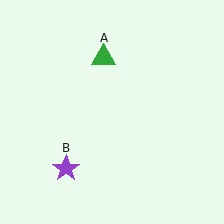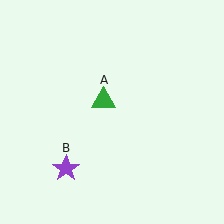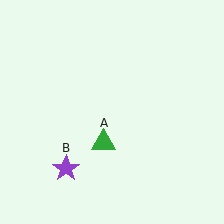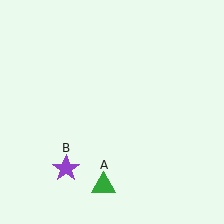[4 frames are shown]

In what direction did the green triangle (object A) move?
The green triangle (object A) moved down.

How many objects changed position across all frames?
1 object changed position: green triangle (object A).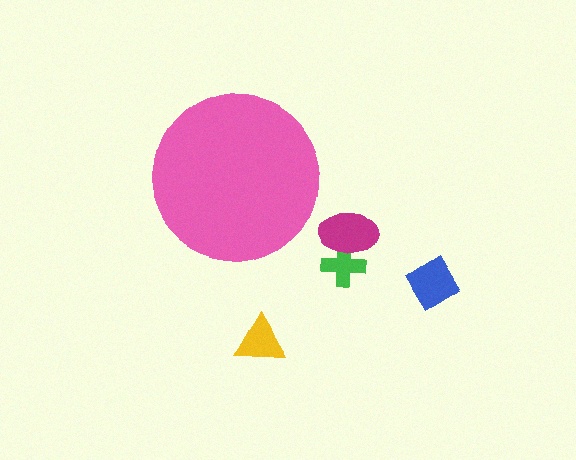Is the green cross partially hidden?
No, the green cross is fully visible.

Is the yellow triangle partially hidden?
No, the yellow triangle is fully visible.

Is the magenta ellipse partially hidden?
No, the magenta ellipse is fully visible.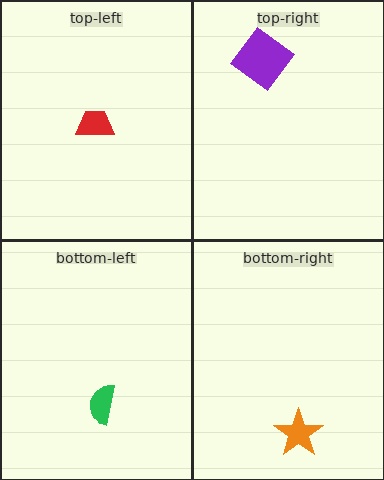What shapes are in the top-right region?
The purple diamond.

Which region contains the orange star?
The bottom-right region.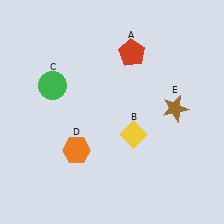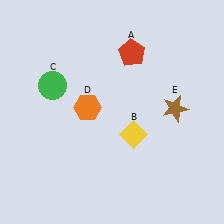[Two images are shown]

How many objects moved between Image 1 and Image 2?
1 object moved between the two images.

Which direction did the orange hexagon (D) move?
The orange hexagon (D) moved up.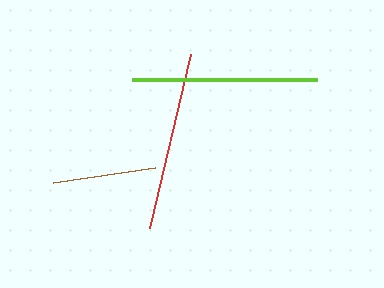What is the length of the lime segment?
The lime segment is approximately 185 pixels long.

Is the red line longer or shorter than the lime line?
The lime line is longer than the red line.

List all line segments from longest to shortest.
From longest to shortest: lime, red, brown.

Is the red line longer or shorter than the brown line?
The red line is longer than the brown line.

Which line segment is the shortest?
The brown line is the shortest at approximately 104 pixels.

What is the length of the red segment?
The red segment is approximately 178 pixels long.